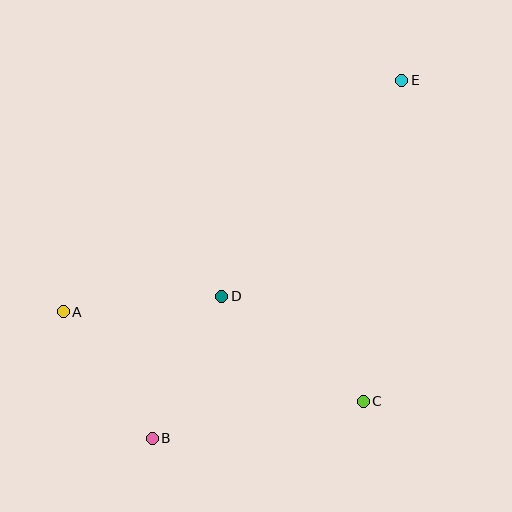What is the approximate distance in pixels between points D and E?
The distance between D and E is approximately 281 pixels.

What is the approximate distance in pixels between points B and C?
The distance between B and C is approximately 215 pixels.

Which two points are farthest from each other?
Points B and E are farthest from each other.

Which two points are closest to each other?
Points A and B are closest to each other.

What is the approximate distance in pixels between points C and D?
The distance between C and D is approximately 176 pixels.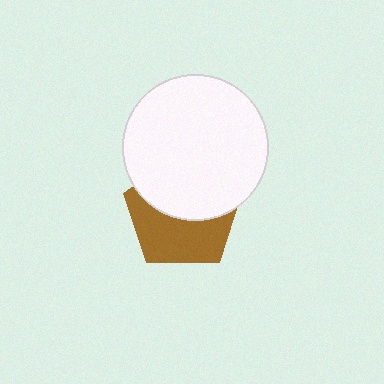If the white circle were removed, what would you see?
You would see the complete brown pentagon.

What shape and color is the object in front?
The object in front is a white circle.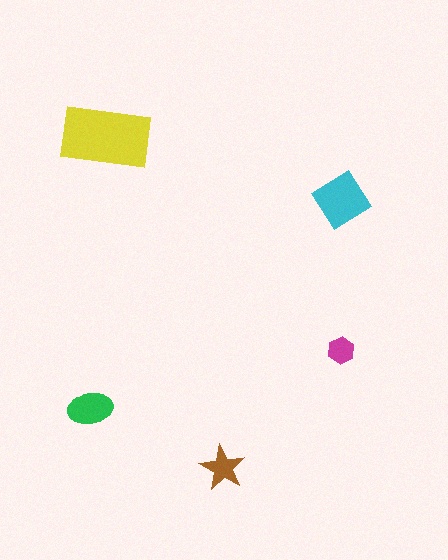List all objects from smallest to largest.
The magenta hexagon, the brown star, the green ellipse, the cyan diamond, the yellow rectangle.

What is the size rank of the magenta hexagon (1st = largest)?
5th.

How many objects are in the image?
There are 5 objects in the image.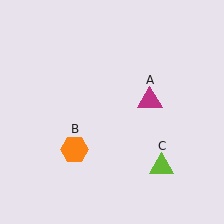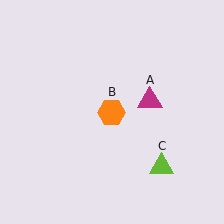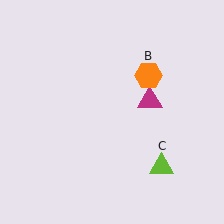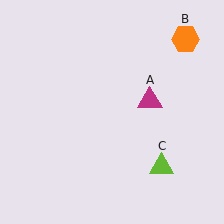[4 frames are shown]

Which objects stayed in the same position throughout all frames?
Magenta triangle (object A) and lime triangle (object C) remained stationary.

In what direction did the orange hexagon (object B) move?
The orange hexagon (object B) moved up and to the right.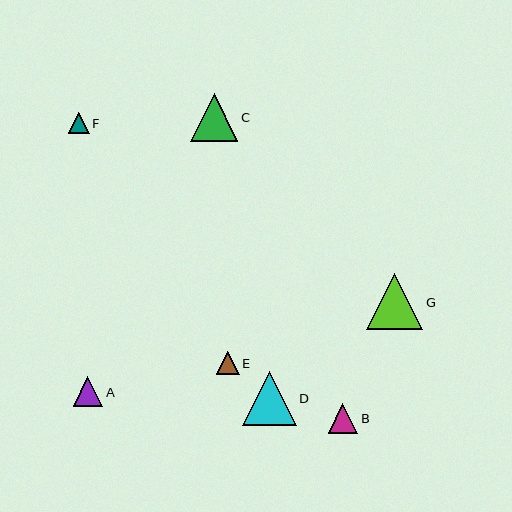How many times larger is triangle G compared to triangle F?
Triangle G is approximately 2.8 times the size of triangle F.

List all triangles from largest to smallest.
From largest to smallest: G, D, C, A, B, E, F.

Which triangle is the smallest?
Triangle F is the smallest with a size of approximately 21 pixels.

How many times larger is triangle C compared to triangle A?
Triangle C is approximately 1.6 times the size of triangle A.